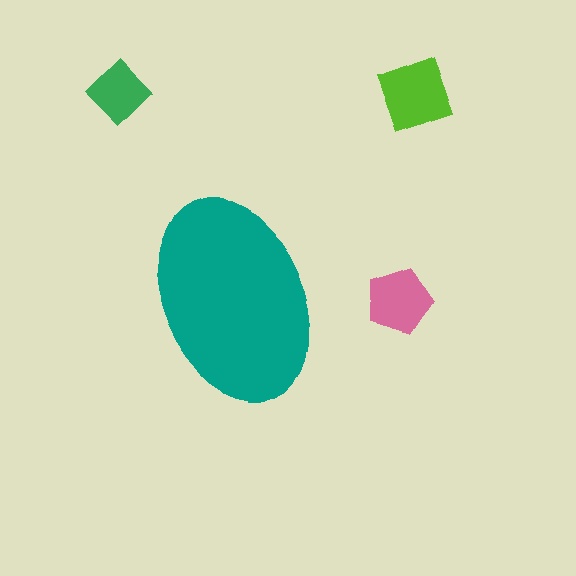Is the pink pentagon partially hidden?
No, the pink pentagon is fully visible.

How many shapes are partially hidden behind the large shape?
0 shapes are partially hidden.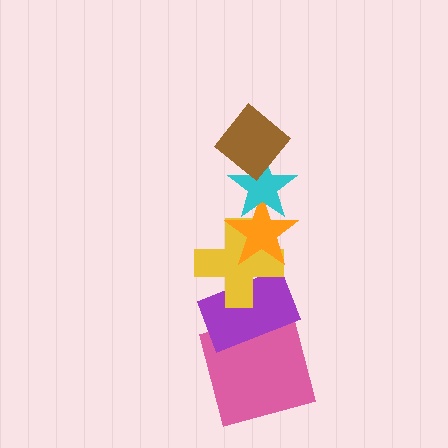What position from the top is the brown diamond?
The brown diamond is 1st from the top.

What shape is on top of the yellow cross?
The orange star is on top of the yellow cross.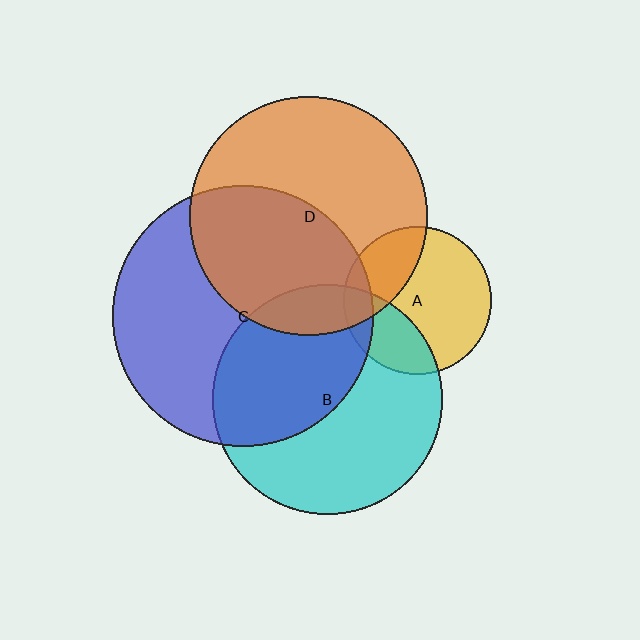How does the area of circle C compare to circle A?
Approximately 3.1 times.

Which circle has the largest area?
Circle C (blue).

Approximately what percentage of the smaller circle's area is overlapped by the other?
Approximately 10%.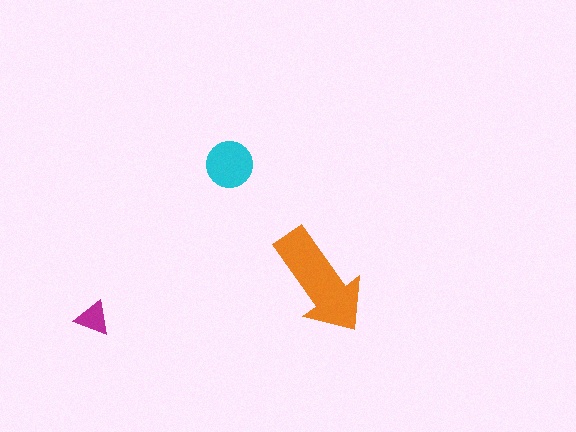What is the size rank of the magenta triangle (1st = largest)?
3rd.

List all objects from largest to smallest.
The orange arrow, the cyan circle, the magenta triangle.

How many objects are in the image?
There are 3 objects in the image.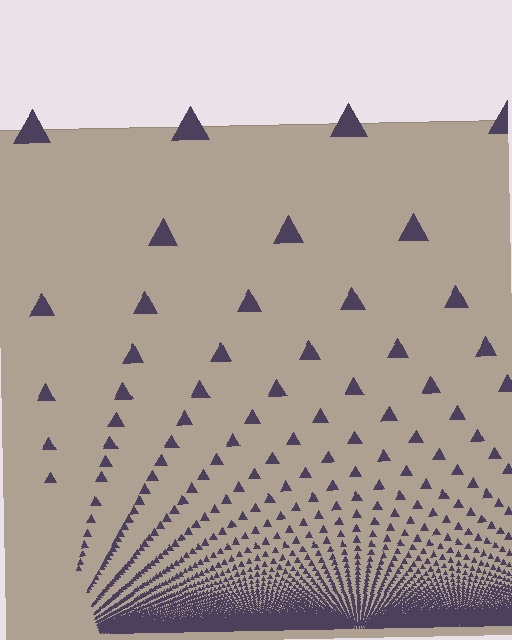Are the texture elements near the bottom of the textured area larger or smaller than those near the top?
Smaller. The gradient is inverted — elements near the bottom are smaller and denser.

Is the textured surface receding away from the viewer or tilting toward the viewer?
The surface appears to tilt toward the viewer. Texture elements get larger and sparser toward the top.